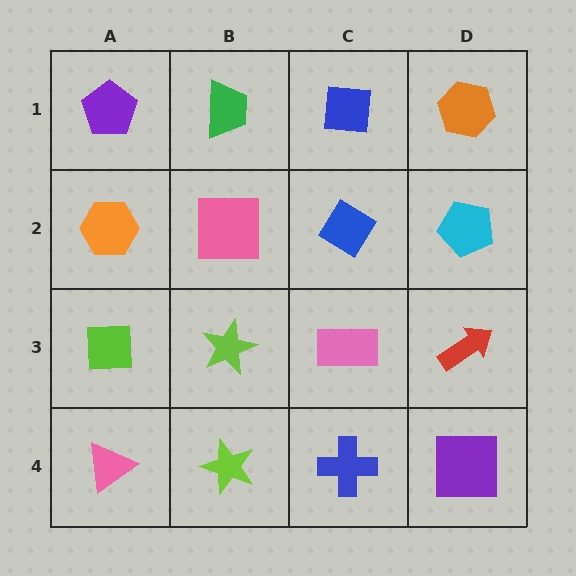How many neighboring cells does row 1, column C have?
3.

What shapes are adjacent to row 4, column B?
A lime star (row 3, column B), a pink triangle (row 4, column A), a blue cross (row 4, column C).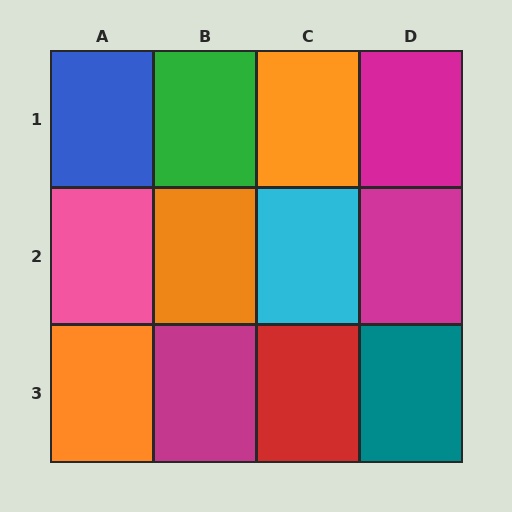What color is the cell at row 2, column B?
Orange.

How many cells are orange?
3 cells are orange.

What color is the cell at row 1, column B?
Green.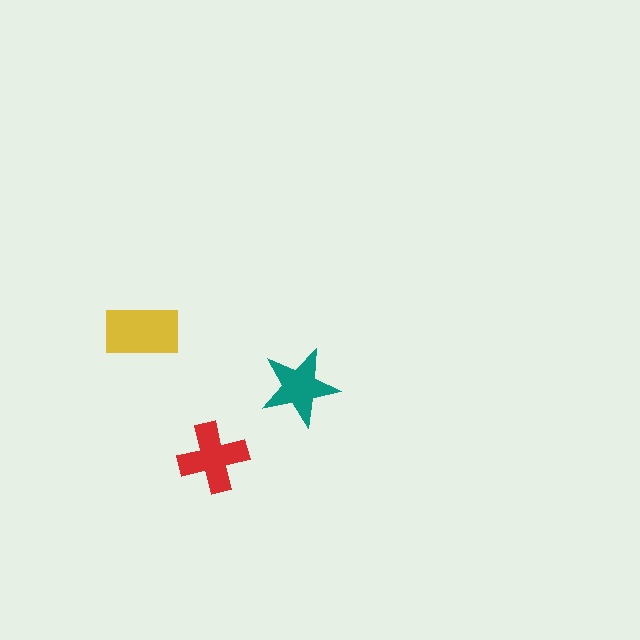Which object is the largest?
The yellow rectangle.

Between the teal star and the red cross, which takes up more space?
The red cross.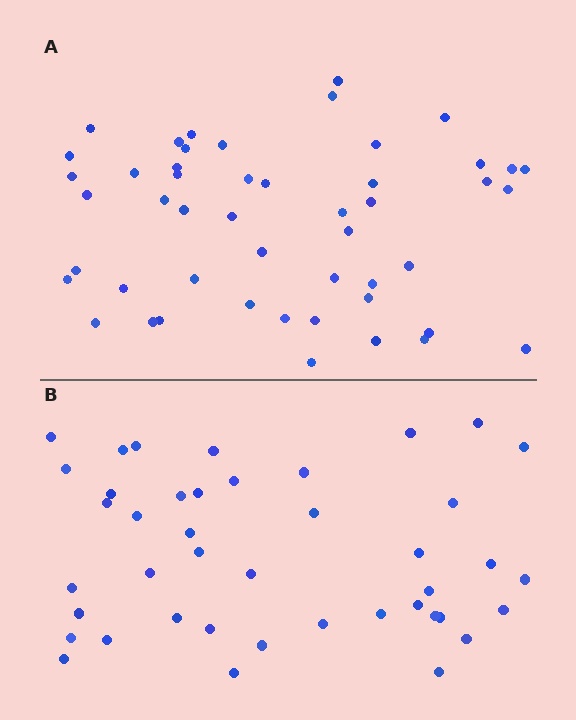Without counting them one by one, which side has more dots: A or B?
Region A (the top region) has more dots.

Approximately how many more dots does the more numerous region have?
Region A has roughly 8 or so more dots than region B.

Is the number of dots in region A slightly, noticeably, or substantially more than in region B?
Region A has only slightly more — the two regions are fairly close. The ratio is roughly 1.2 to 1.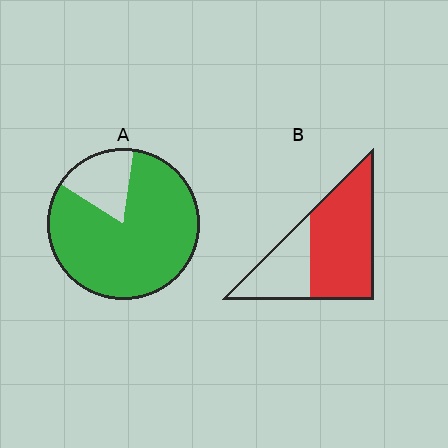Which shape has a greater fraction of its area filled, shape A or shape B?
Shape A.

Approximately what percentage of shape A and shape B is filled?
A is approximately 80% and B is approximately 65%.